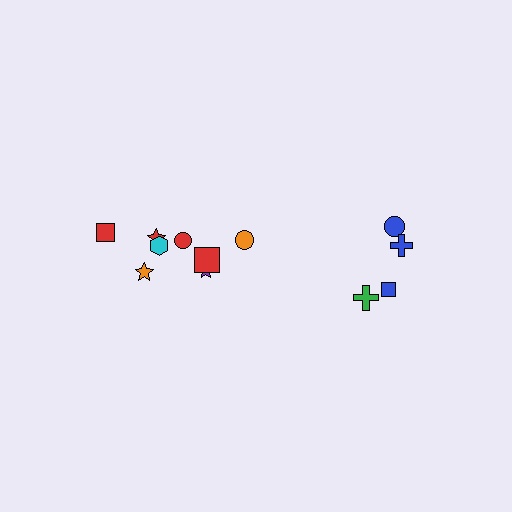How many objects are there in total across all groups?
There are 12 objects.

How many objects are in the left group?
There are 8 objects.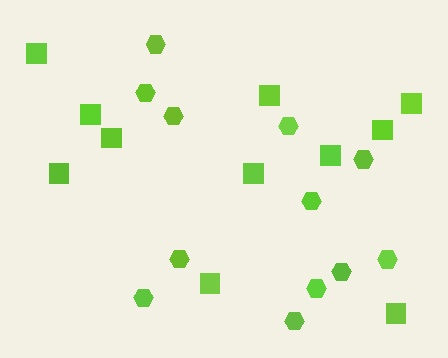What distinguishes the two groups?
There are 2 groups: one group of hexagons (12) and one group of squares (11).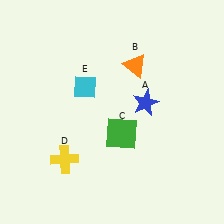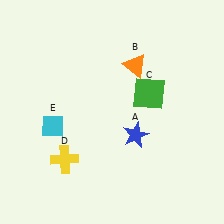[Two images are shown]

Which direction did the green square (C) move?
The green square (C) moved up.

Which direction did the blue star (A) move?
The blue star (A) moved down.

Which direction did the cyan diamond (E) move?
The cyan diamond (E) moved down.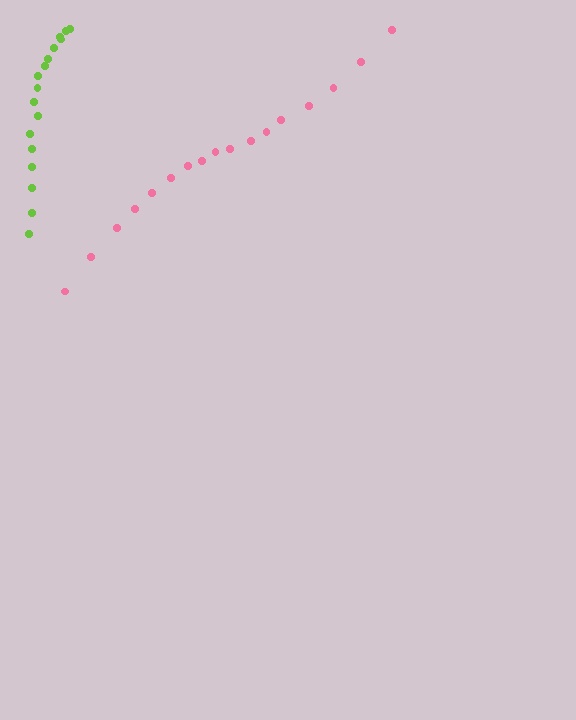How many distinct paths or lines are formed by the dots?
There are 2 distinct paths.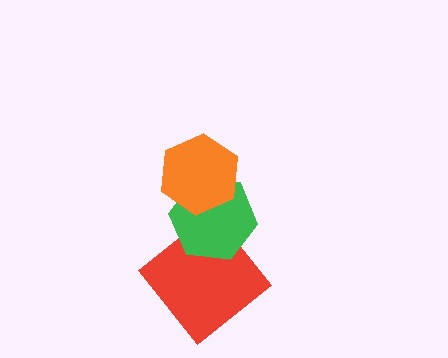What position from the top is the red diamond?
The red diamond is 3rd from the top.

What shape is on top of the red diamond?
The green hexagon is on top of the red diamond.